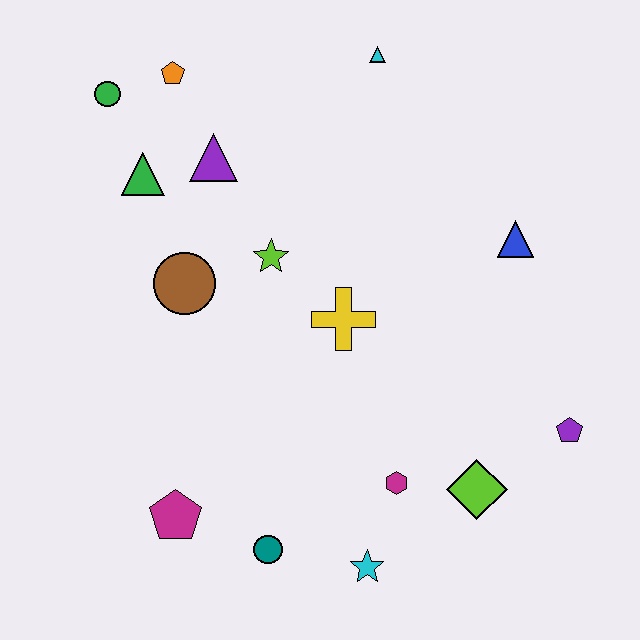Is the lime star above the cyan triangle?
No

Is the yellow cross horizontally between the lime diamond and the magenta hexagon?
No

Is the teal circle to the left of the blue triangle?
Yes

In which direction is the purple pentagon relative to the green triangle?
The purple pentagon is to the right of the green triangle.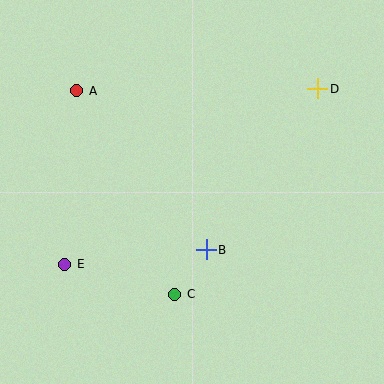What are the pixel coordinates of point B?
Point B is at (206, 250).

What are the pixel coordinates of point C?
Point C is at (175, 294).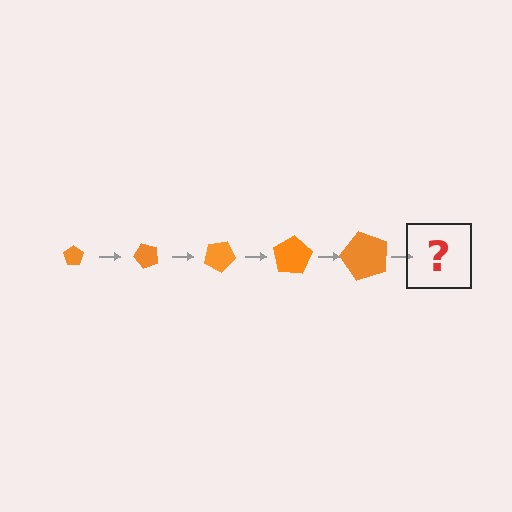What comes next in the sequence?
The next element should be a pentagon, larger than the previous one and rotated 250 degrees from the start.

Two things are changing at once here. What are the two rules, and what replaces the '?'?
The two rules are that the pentagon grows larger each step and it rotates 50 degrees each step. The '?' should be a pentagon, larger than the previous one and rotated 250 degrees from the start.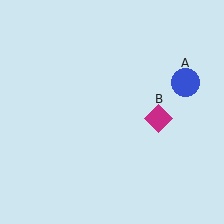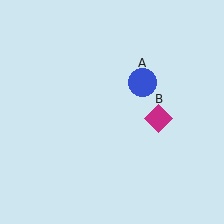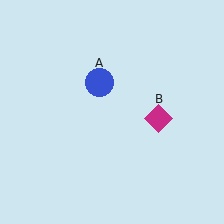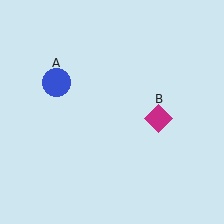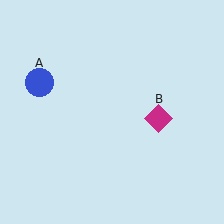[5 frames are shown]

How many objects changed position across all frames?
1 object changed position: blue circle (object A).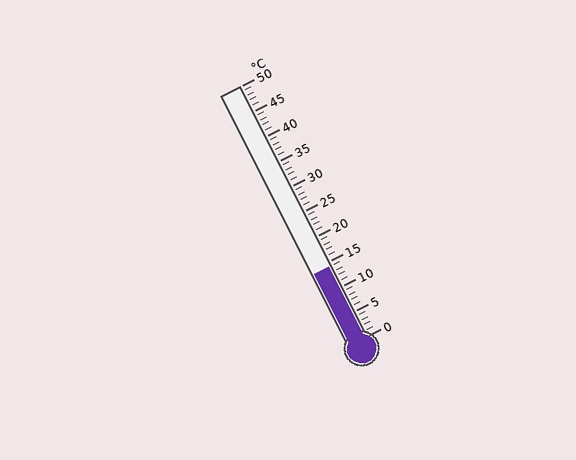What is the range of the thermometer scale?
The thermometer scale ranges from 0°C to 50°C.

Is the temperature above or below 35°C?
The temperature is below 35°C.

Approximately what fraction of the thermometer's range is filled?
The thermometer is filled to approximately 30% of its range.